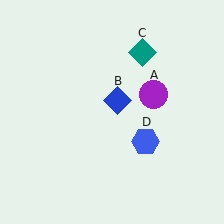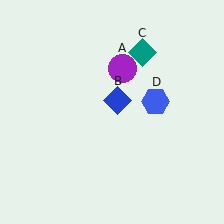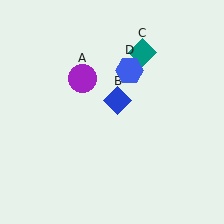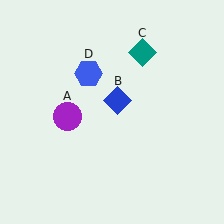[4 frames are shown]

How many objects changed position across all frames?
2 objects changed position: purple circle (object A), blue hexagon (object D).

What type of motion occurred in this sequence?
The purple circle (object A), blue hexagon (object D) rotated counterclockwise around the center of the scene.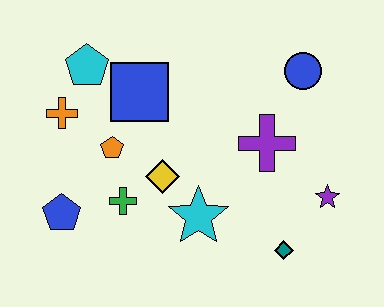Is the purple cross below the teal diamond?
No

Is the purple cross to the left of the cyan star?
No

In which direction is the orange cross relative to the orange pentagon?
The orange cross is to the left of the orange pentagon.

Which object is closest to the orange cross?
The cyan pentagon is closest to the orange cross.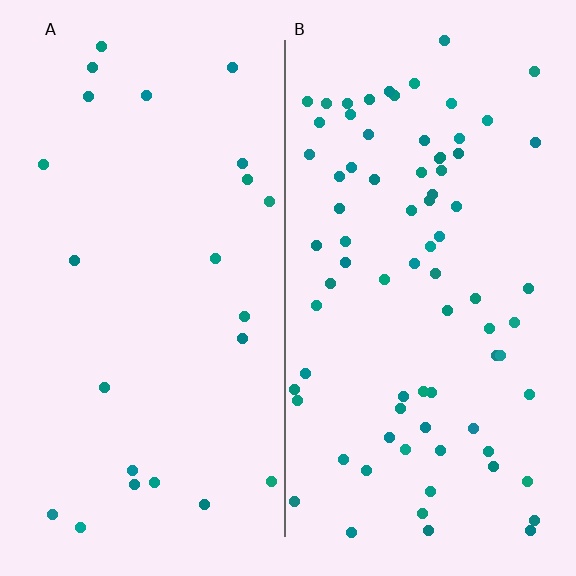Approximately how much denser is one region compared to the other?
Approximately 3.4× — region B over region A.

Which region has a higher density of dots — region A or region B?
B (the right).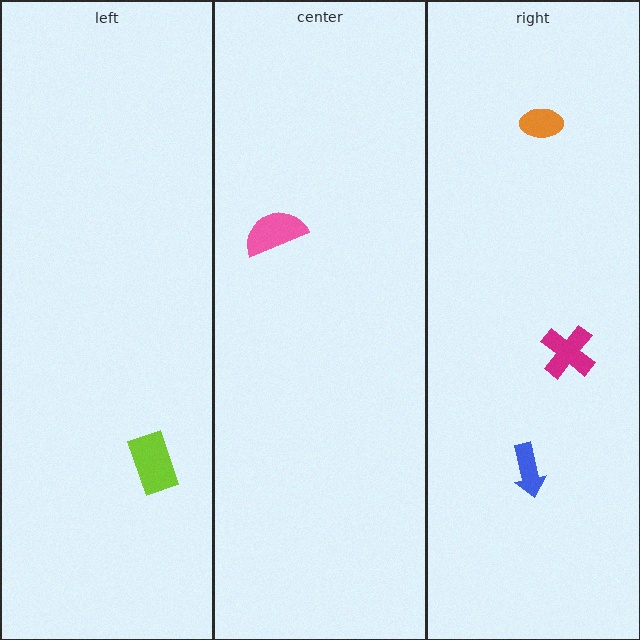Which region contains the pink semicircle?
The center region.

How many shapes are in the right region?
3.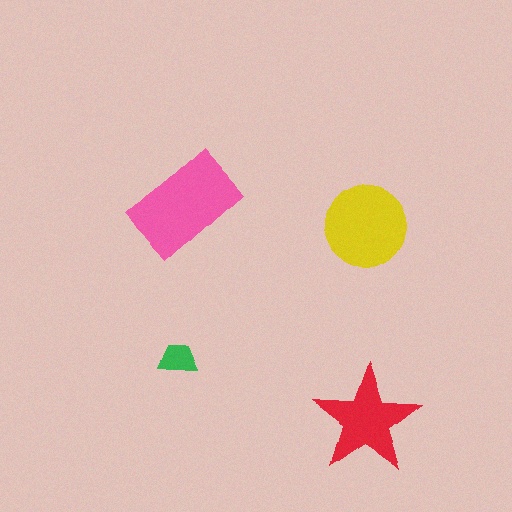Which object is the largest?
The pink rectangle.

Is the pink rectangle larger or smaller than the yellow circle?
Larger.